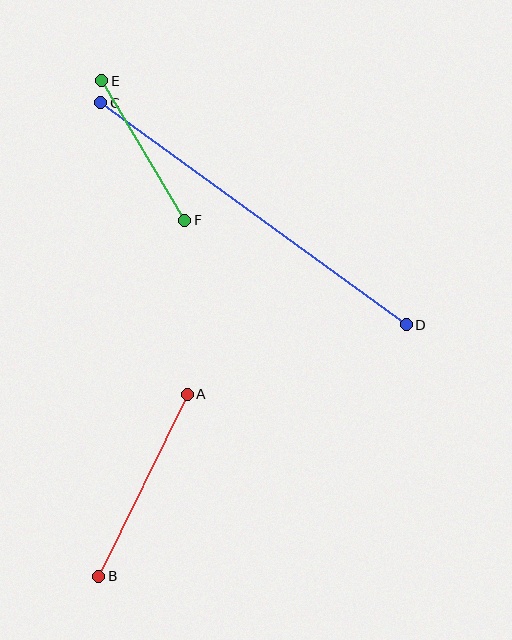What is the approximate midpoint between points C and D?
The midpoint is at approximately (253, 214) pixels.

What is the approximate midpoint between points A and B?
The midpoint is at approximately (143, 485) pixels.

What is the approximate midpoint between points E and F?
The midpoint is at approximately (143, 150) pixels.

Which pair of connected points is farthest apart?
Points C and D are farthest apart.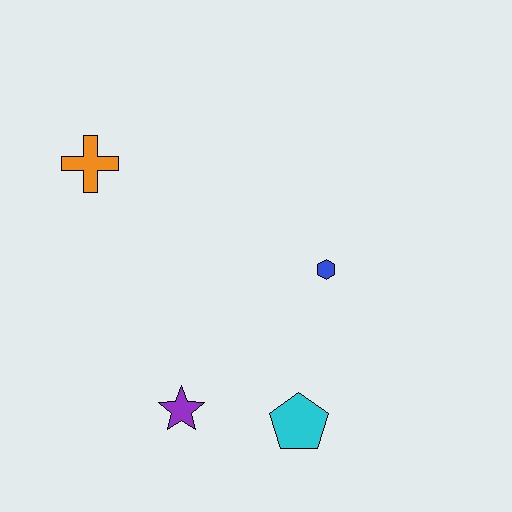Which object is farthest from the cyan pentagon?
The orange cross is farthest from the cyan pentagon.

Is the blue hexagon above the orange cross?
No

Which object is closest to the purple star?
The cyan pentagon is closest to the purple star.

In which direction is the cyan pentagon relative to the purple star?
The cyan pentagon is to the right of the purple star.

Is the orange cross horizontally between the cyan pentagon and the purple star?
No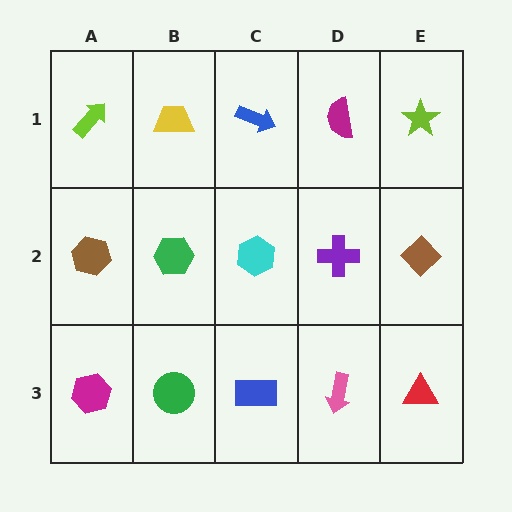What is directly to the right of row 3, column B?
A blue rectangle.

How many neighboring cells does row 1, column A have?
2.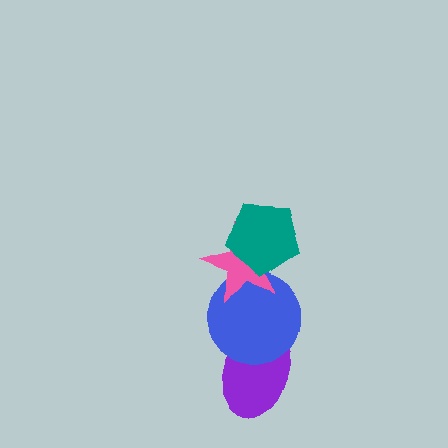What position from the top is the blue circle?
The blue circle is 3rd from the top.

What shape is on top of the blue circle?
The pink star is on top of the blue circle.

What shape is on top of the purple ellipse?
The blue circle is on top of the purple ellipse.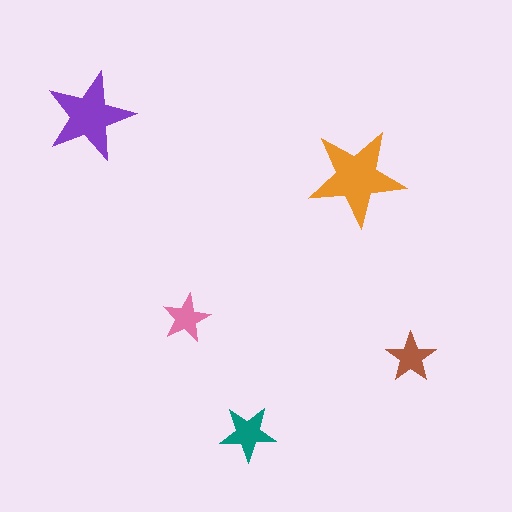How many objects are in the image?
There are 5 objects in the image.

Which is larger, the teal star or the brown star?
The teal one.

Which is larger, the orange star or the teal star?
The orange one.